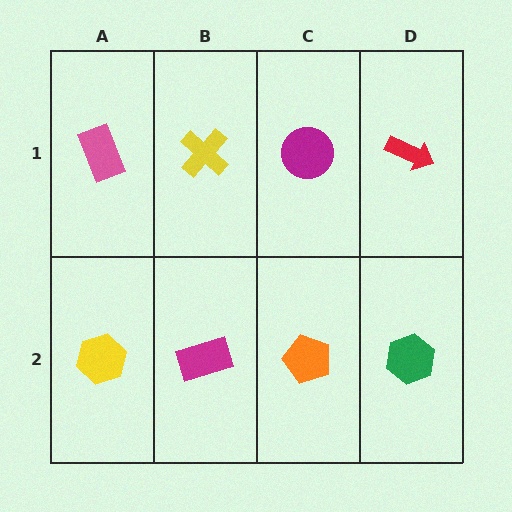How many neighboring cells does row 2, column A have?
2.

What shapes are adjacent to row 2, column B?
A yellow cross (row 1, column B), a yellow hexagon (row 2, column A), an orange pentagon (row 2, column C).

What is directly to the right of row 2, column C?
A green hexagon.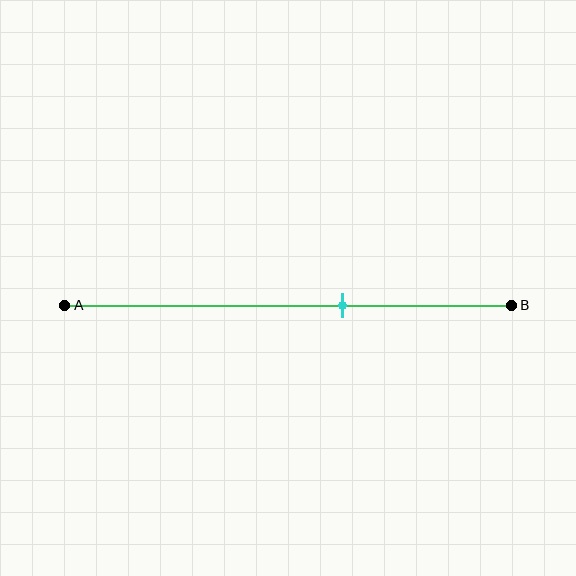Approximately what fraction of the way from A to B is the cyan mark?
The cyan mark is approximately 60% of the way from A to B.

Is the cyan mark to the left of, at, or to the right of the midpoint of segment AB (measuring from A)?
The cyan mark is to the right of the midpoint of segment AB.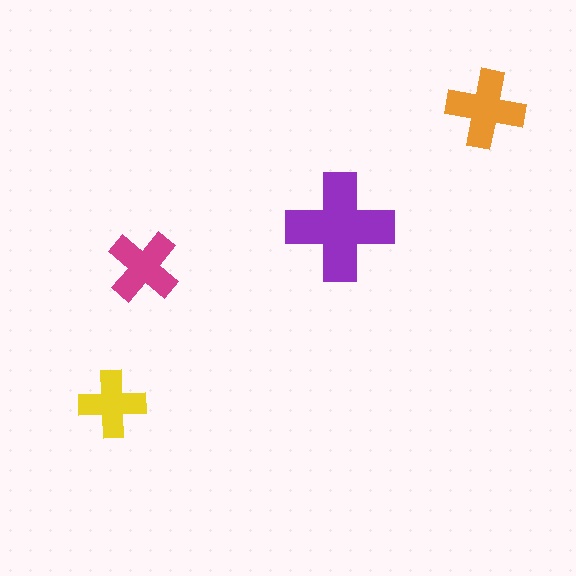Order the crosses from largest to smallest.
the purple one, the orange one, the magenta one, the yellow one.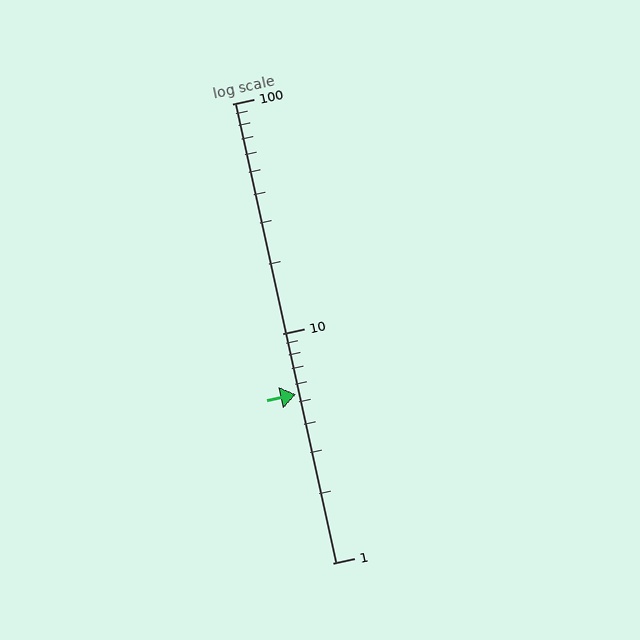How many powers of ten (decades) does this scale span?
The scale spans 2 decades, from 1 to 100.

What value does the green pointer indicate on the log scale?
The pointer indicates approximately 5.4.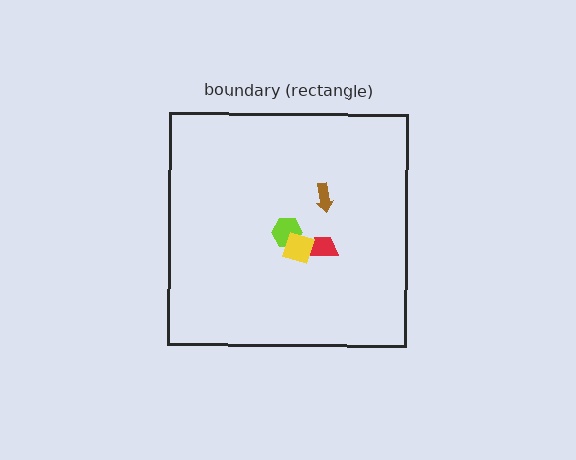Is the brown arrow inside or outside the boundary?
Inside.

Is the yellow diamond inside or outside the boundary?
Inside.